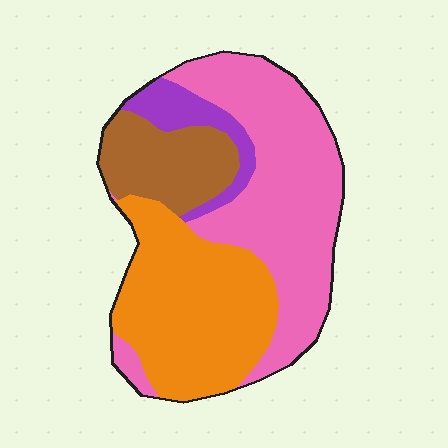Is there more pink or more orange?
Pink.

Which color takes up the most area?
Pink, at roughly 40%.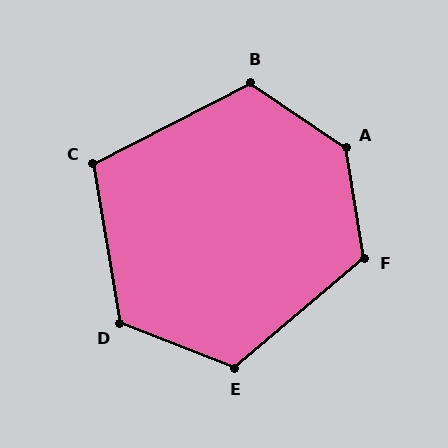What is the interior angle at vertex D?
Approximately 121 degrees (obtuse).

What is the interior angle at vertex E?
Approximately 119 degrees (obtuse).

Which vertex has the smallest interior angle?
C, at approximately 108 degrees.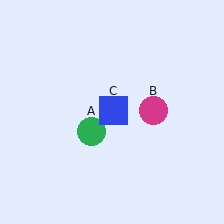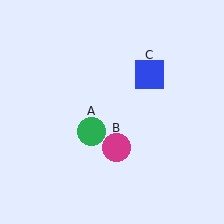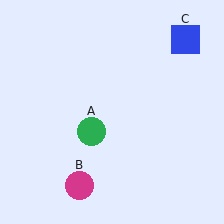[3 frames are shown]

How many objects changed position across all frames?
2 objects changed position: magenta circle (object B), blue square (object C).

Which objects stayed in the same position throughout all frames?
Green circle (object A) remained stationary.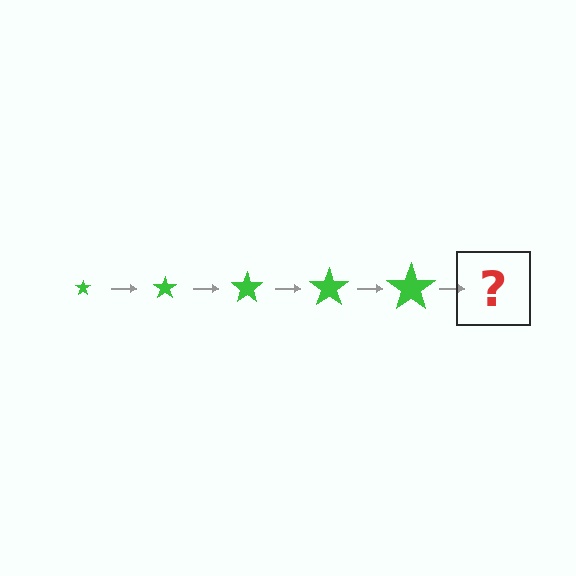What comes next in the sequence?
The next element should be a green star, larger than the previous one.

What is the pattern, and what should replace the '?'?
The pattern is that the star gets progressively larger each step. The '?' should be a green star, larger than the previous one.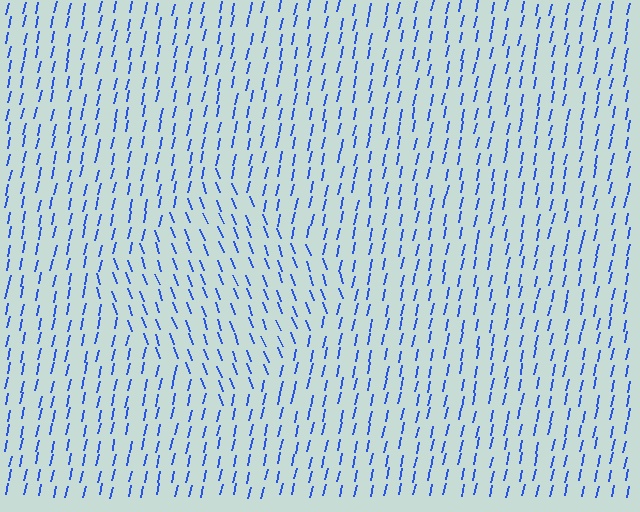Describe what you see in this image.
The image is filled with small blue line segments. A diamond region in the image has lines oriented differently from the surrounding lines, creating a visible texture boundary.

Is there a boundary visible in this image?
Yes, there is a texture boundary formed by a change in line orientation.